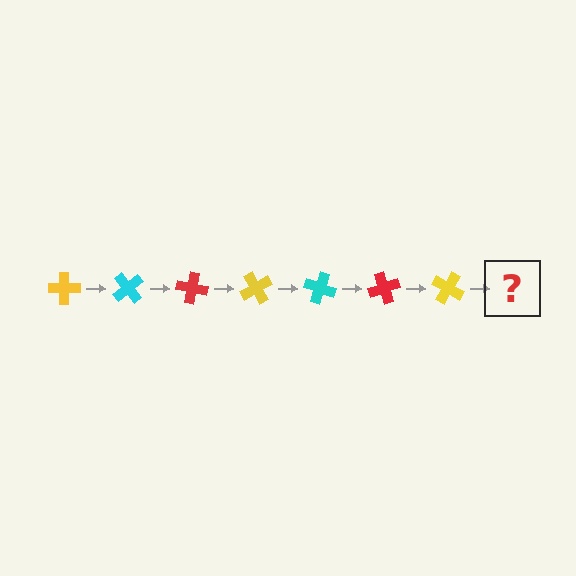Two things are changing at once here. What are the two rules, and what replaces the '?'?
The two rules are that it rotates 50 degrees each step and the color cycles through yellow, cyan, and red. The '?' should be a cyan cross, rotated 350 degrees from the start.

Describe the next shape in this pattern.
It should be a cyan cross, rotated 350 degrees from the start.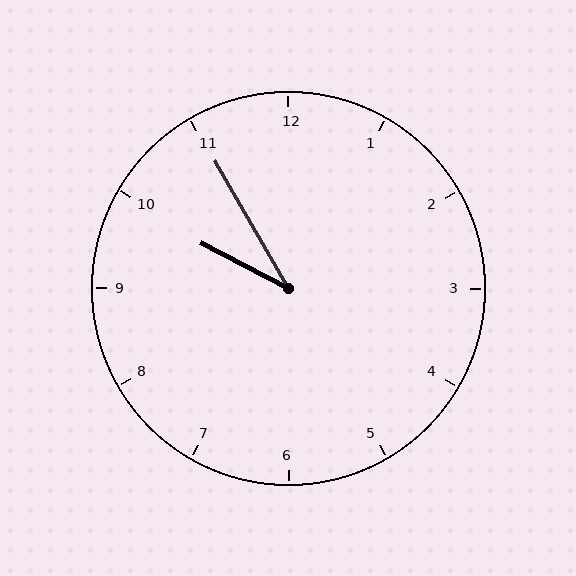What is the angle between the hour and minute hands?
Approximately 32 degrees.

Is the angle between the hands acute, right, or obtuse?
It is acute.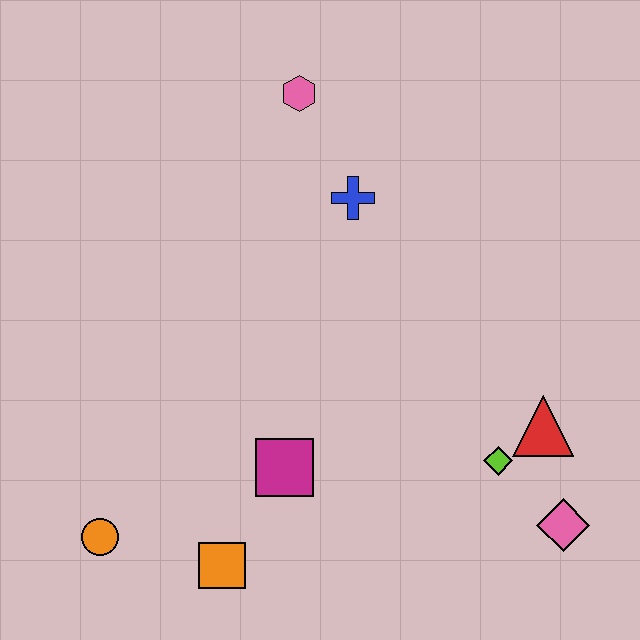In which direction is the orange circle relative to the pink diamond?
The orange circle is to the left of the pink diamond.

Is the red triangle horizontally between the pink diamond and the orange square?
Yes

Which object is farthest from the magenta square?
The pink hexagon is farthest from the magenta square.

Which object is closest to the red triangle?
The lime diamond is closest to the red triangle.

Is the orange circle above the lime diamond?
No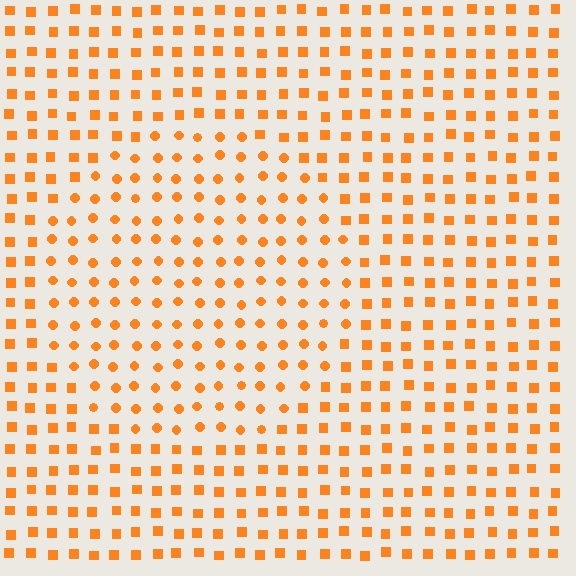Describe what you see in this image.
The image is filled with small orange elements arranged in a uniform grid. A circle-shaped region contains circles, while the surrounding area contains squares. The boundary is defined purely by the change in element shape.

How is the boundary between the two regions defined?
The boundary is defined by a change in element shape: circles inside vs. squares outside. All elements share the same color and spacing.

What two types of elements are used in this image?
The image uses circles inside the circle region and squares outside it.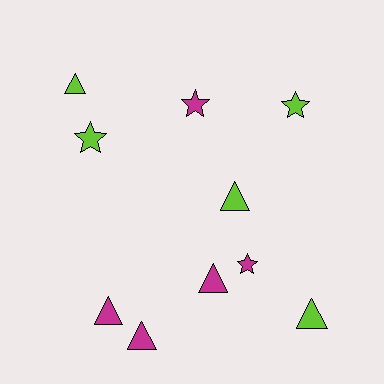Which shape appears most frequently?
Triangle, with 6 objects.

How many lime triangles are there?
There are 3 lime triangles.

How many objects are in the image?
There are 10 objects.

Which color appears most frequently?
Lime, with 5 objects.